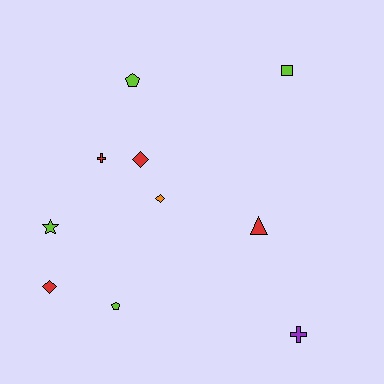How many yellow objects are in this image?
There are no yellow objects.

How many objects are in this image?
There are 10 objects.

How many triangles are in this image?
There is 1 triangle.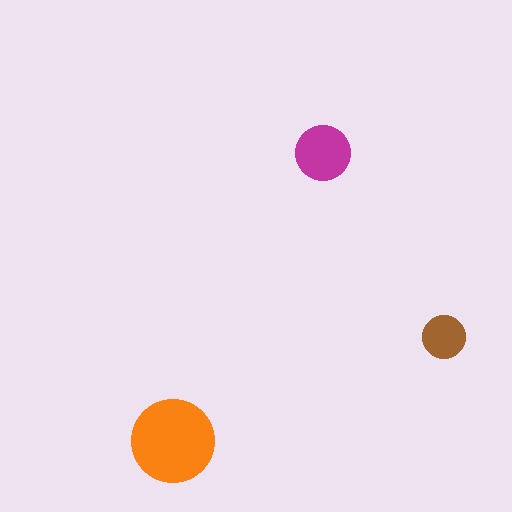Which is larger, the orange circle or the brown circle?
The orange one.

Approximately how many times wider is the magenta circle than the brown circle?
About 1.5 times wider.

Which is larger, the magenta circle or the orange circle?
The orange one.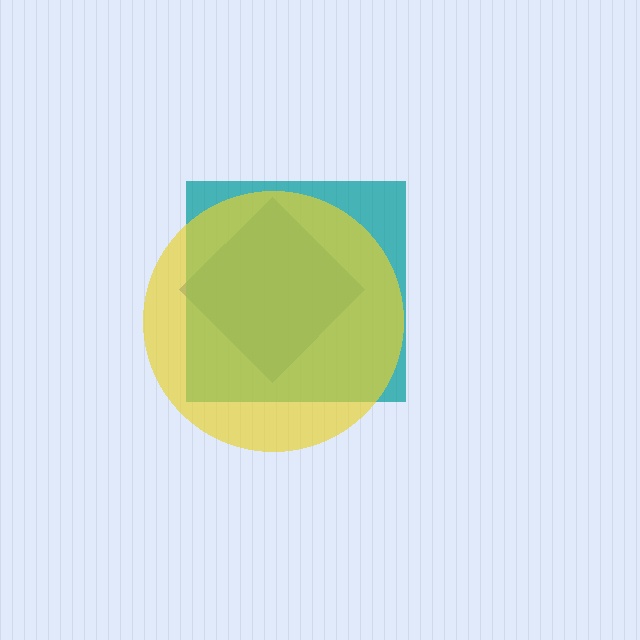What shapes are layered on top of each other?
The layered shapes are: a blue diamond, a teal square, a yellow circle.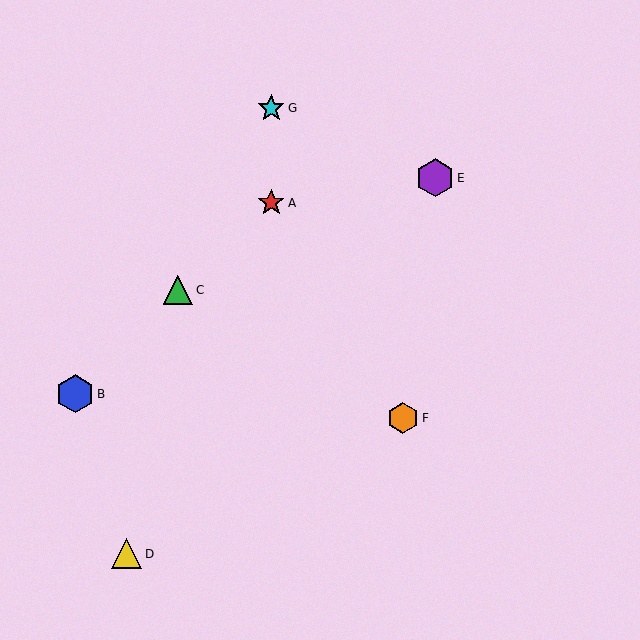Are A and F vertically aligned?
No, A is at x≈271 and F is at x≈403.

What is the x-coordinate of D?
Object D is at x≈127.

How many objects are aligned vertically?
2 objects (A, G) are aligned vertically.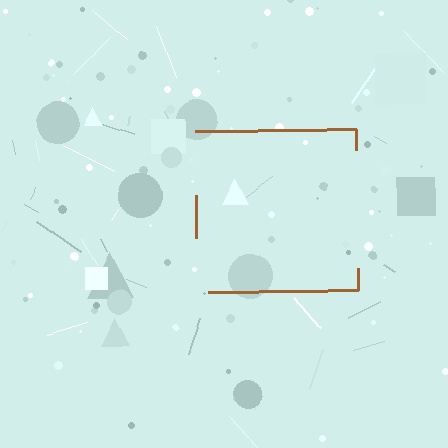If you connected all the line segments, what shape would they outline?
They would outline a square.